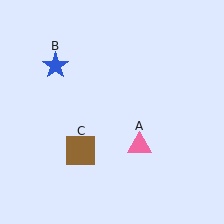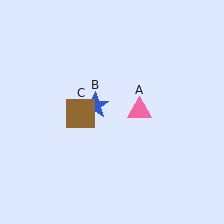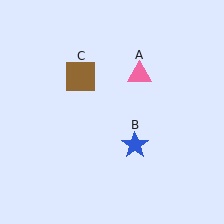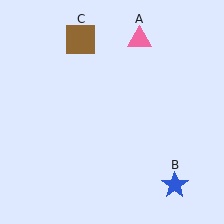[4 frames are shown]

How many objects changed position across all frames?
3 objects changed position: pink triangle (object A), blue star (object B), brown square (object C).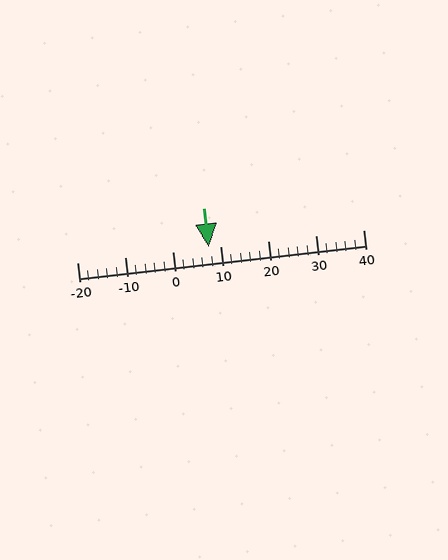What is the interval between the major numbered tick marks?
The major tick marks are spaced 10 units apart.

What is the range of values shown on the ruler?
The ruler shows values from -20 to 40.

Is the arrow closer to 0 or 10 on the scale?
The arrow is closer to 10.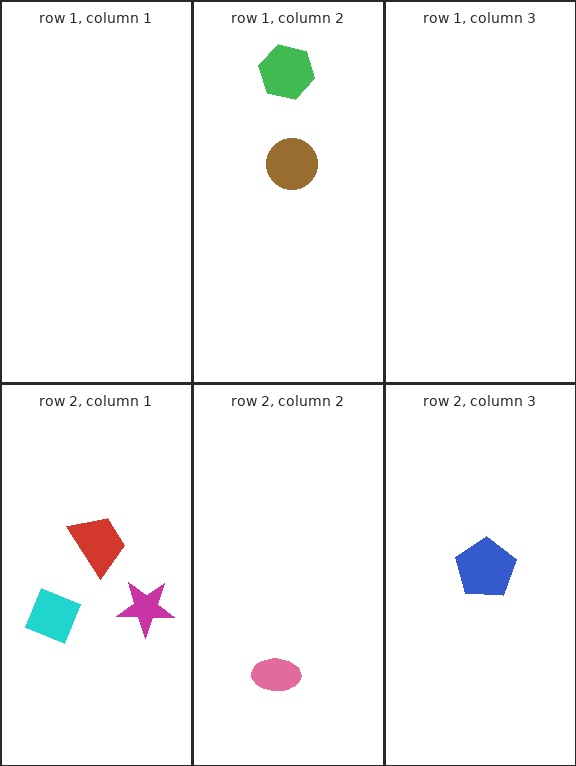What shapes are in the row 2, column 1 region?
The cyan square, the red trapezoid, the magenta star.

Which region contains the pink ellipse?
The row 2, column 2 region.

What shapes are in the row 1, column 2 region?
The green hexagon, the brown circle.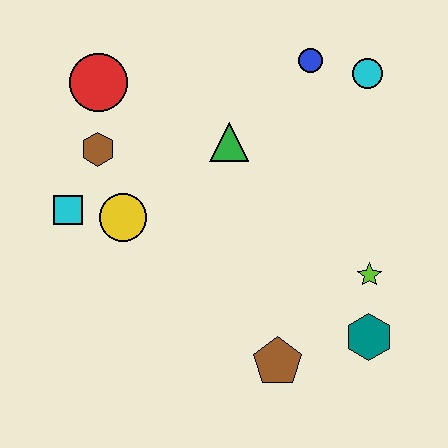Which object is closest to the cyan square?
The yellow circle is closest to the cyan square.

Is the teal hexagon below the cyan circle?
Yes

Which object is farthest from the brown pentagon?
The red circle is farthest from the brown pentagon.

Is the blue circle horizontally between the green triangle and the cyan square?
No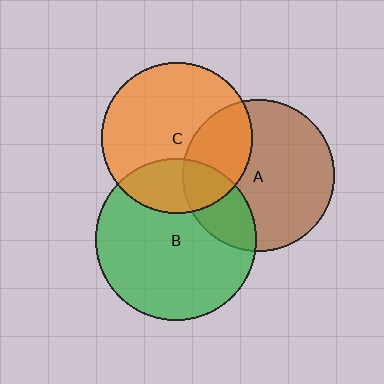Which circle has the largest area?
Circle B (green).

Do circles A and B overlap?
Yes.